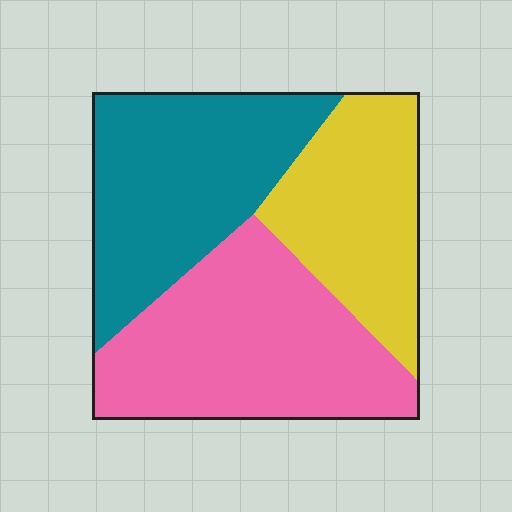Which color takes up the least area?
Yellow, at roughly 25%.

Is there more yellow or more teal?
Teal.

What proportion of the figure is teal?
Teal takes up between a third and a half of the figure.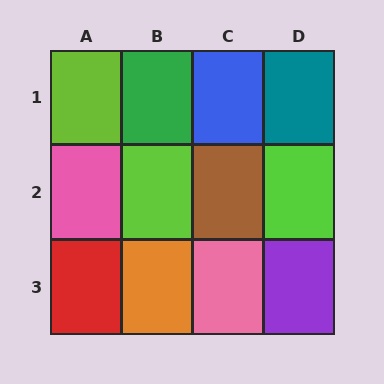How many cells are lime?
3 cells are lime.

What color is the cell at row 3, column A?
Red.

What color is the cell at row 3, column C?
Pink.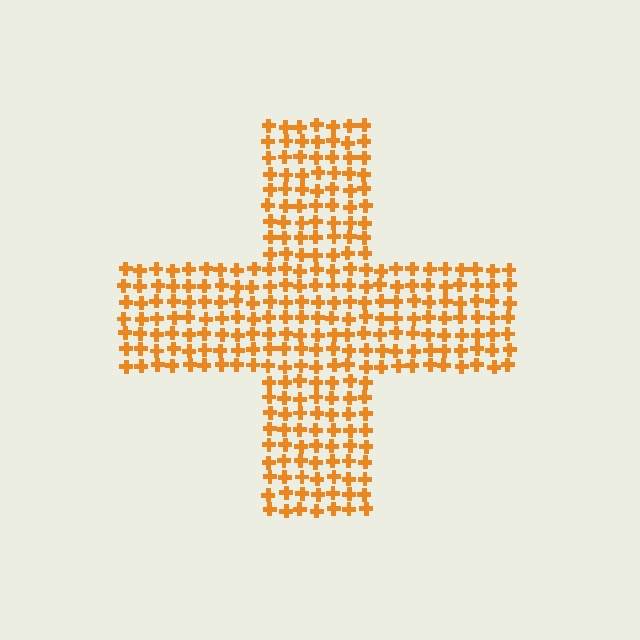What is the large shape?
The large shape is a cross.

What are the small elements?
The small elements are crosses.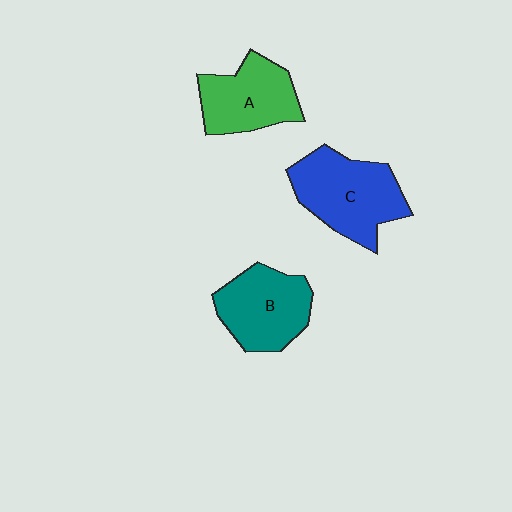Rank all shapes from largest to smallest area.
From largest to smallest: C (blue), B (teal), A (green).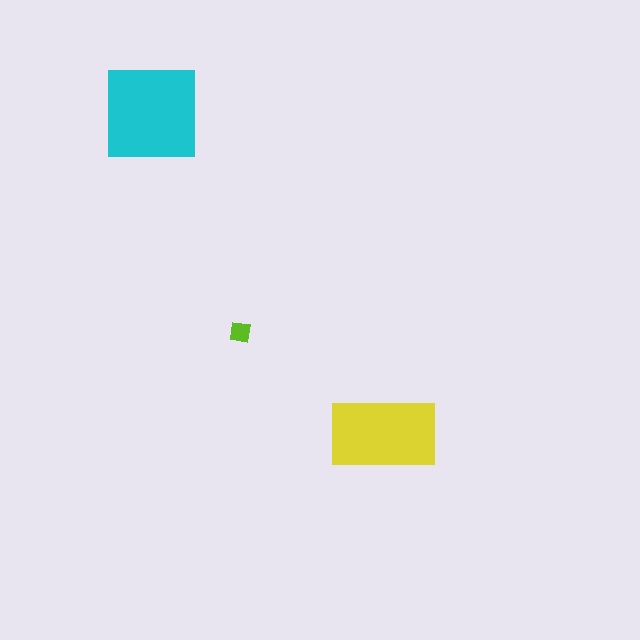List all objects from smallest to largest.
The lime square, the yellow rectangle, the cyan square.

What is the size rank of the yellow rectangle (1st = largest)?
2nd.